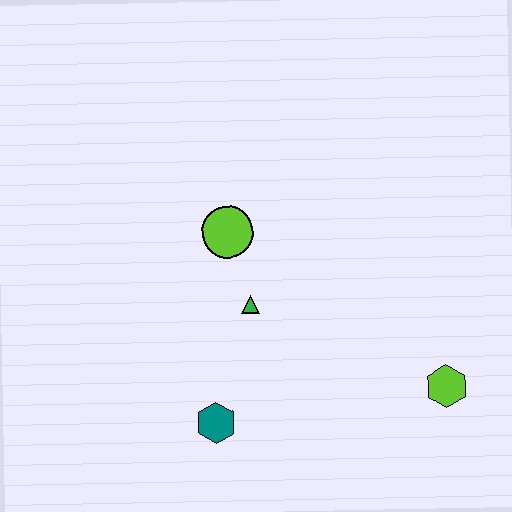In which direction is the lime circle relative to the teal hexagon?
The lime circle is above the teal hexagon.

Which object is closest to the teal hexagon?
The green triangle is closest to the teal hexagon.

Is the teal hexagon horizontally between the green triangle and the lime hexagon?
No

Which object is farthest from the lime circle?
The lime hexagon is farthest from the lime circle.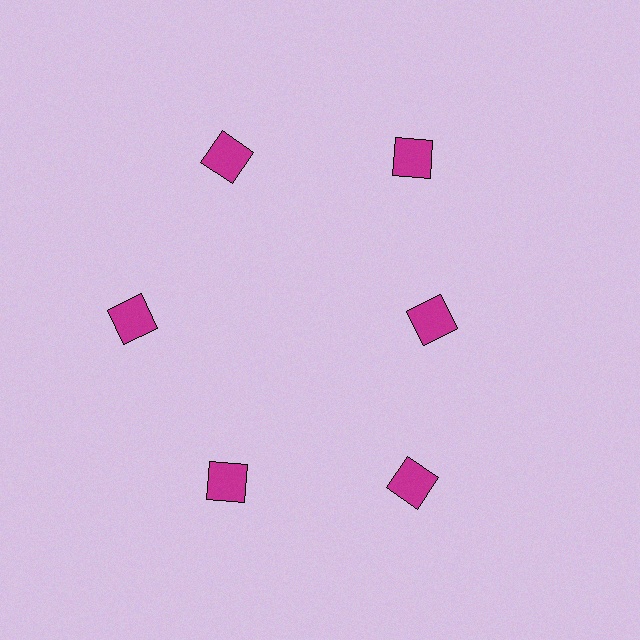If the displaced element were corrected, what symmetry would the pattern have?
It would have 6-fold rotational symmetry — the pattern would map onto itself every 60 degrees.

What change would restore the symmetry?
The symmetry would be restored by moving it outward, back onto the ring so that all 6 squares sit at equal angles and equal distance from the center.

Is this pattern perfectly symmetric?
No. The 6 magenta squares are arranged in a ring, but one element near the 3 o'clock position is pulled inward toward the center, breaking the 6-fold rotational symmetry.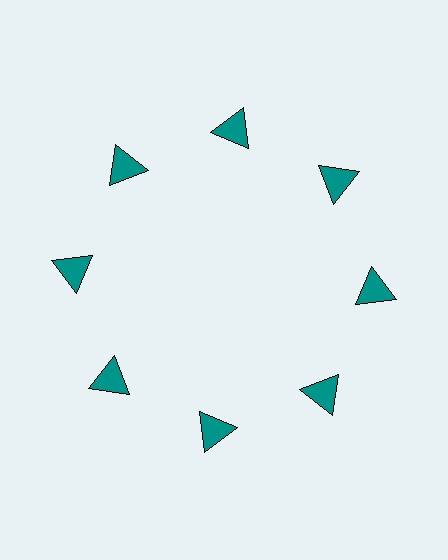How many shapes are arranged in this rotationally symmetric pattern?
There are 8 shapes, arranged in 8 groups of 1.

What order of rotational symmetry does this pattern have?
This pattern has 8-fold rotational symmetry.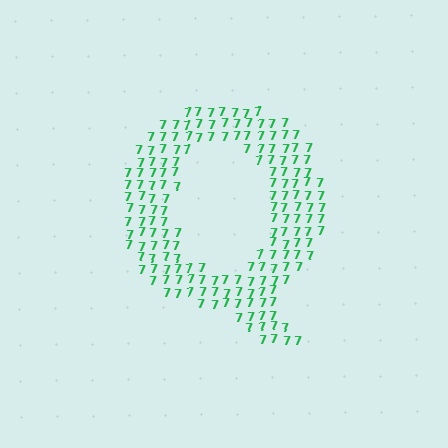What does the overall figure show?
The overall figure shows the letter Q.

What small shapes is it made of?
It is made of small digit 7's.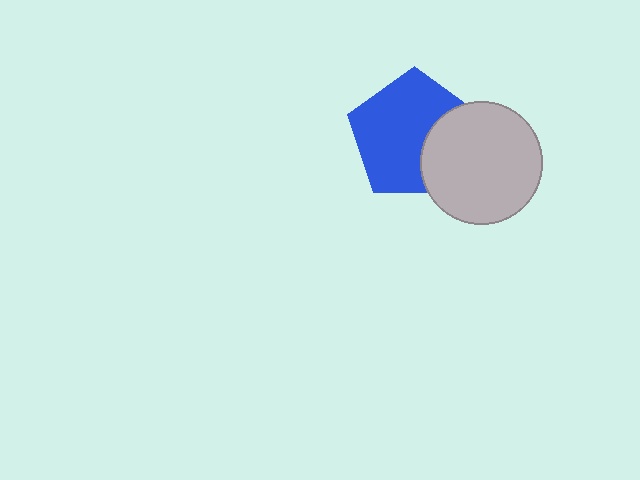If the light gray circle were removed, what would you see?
You would see the complete blue pentagon.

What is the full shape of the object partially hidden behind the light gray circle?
The partially hidden object is a blue pentagon.